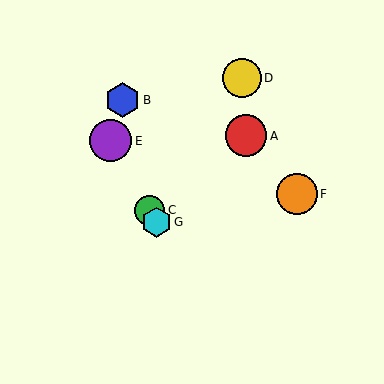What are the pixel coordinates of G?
Object G is at (156, 222).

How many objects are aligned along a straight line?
3 objects (C, E, G) are aligned along a straight line.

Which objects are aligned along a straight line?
Objects C, E, G are aligned along a straight line.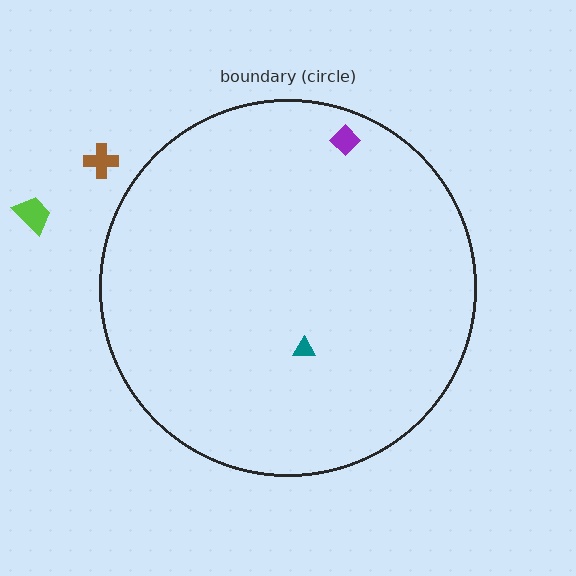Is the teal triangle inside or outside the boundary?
Inside.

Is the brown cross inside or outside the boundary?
Outside.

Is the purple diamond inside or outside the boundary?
Inside.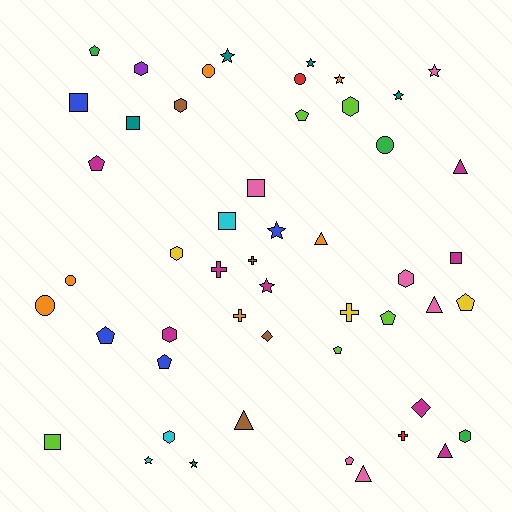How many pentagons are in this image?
There are 9 pentagons.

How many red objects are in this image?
There are 2 red objects.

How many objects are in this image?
There are 50 objects.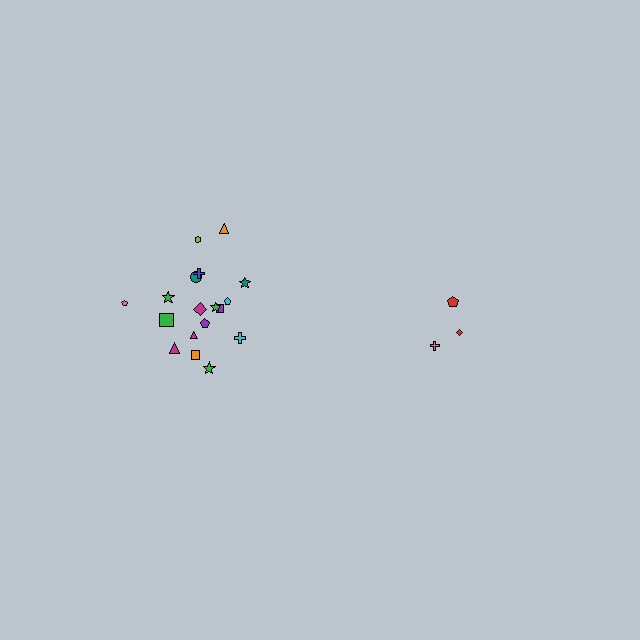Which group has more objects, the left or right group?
The left group.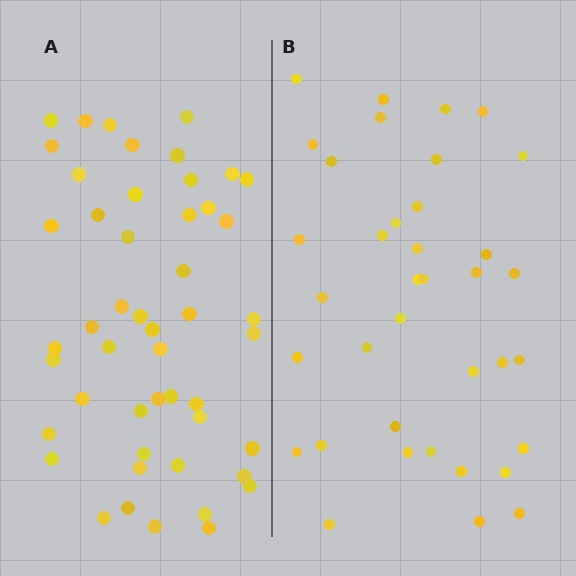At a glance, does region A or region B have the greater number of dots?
Region A (the left region) has more dots.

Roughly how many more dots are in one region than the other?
Region A has roughly 12 or so more dots than region B.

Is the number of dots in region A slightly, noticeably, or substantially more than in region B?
Region A has noticeably more, but not dramatically so. The ratio is roughly 1.3 to 1.